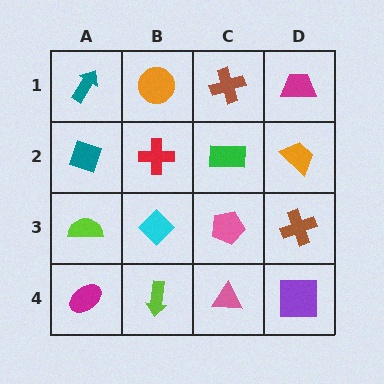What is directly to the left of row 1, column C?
An orange circle.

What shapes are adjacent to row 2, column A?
A teal arrow (row 1, column A), a lime semicircle (row 3, column A), a red cross (row 2, column B).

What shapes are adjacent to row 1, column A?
A teal diamond (row 2, column A), an orange circle (row 1, column B).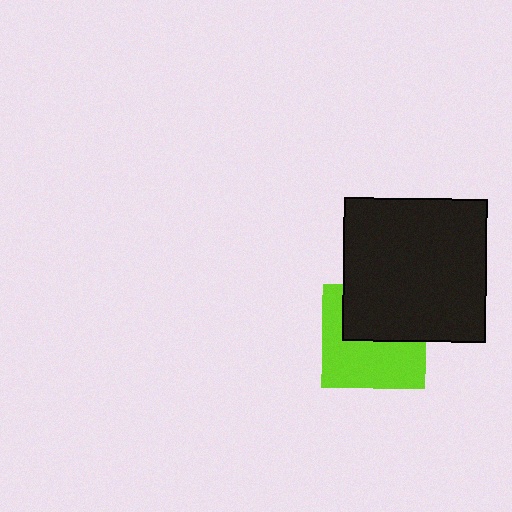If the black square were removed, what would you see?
You would see the complete lime square.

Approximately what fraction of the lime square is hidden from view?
Roughly 43% of the lime square is hidden behind the black square.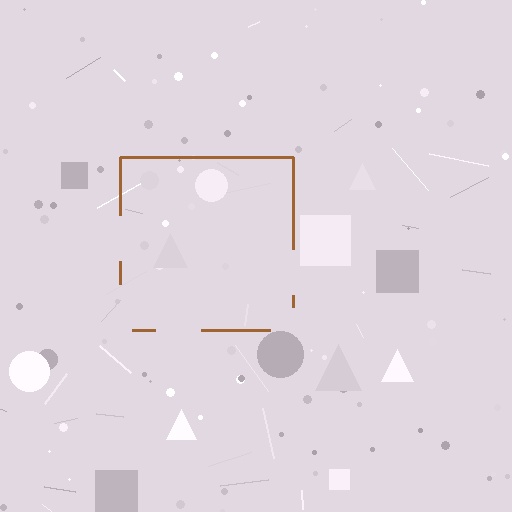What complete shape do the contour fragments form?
The contour fragments form a square.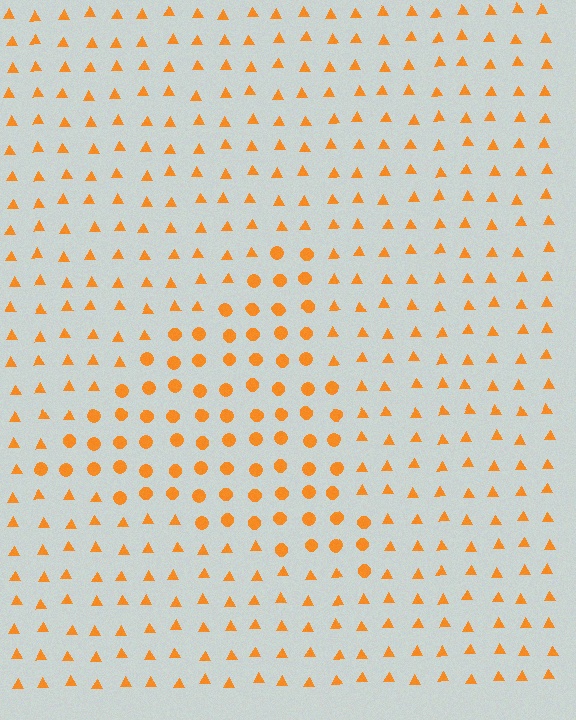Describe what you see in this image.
The image is filled with small orange elements arranged in a uniform grid. A triangle-shaped region contains circles, while the surrounding area contains triangles. The boundary is defined purely by the change in element shape.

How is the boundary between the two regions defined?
The boundary is defined by a change in element shape: circles inside vs. triangles outside. All elements share the same color and spacing.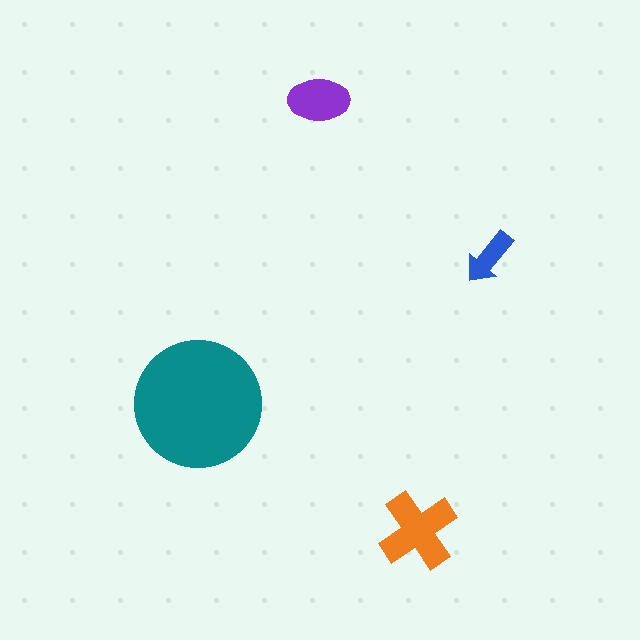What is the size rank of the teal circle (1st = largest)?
1st.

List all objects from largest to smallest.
The teal circle, the orange cross, the purple ellipse, the blue arrow.